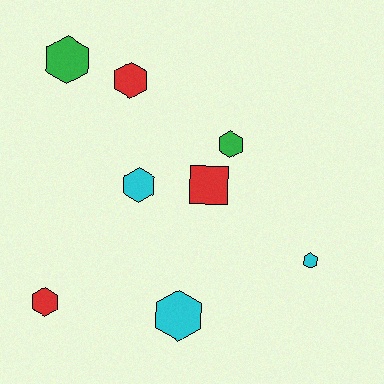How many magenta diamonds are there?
There are no magenta diamonds.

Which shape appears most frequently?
Hexagon, with 7 objects.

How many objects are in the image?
There are 8 objects.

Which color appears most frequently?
Red, with 3 objects.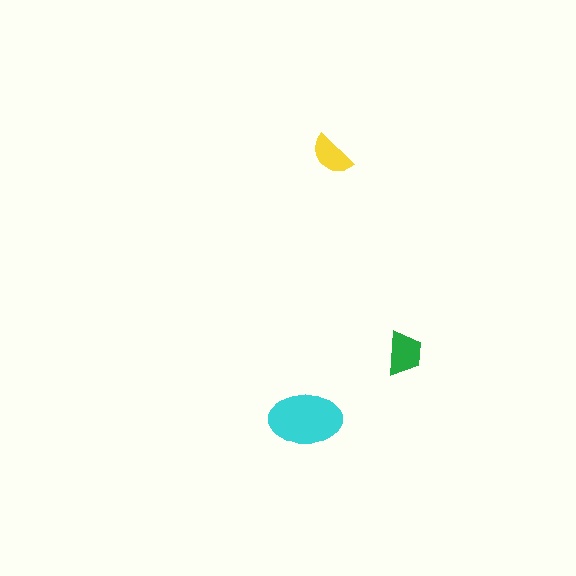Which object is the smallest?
The yellow semicircle.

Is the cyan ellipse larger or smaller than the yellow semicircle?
Larger.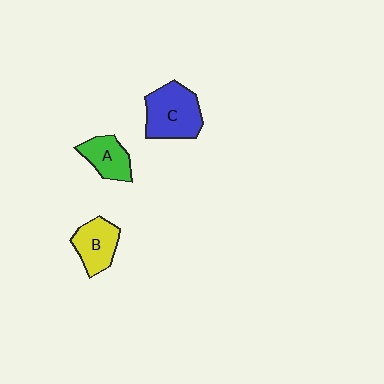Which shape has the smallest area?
Shape A (green).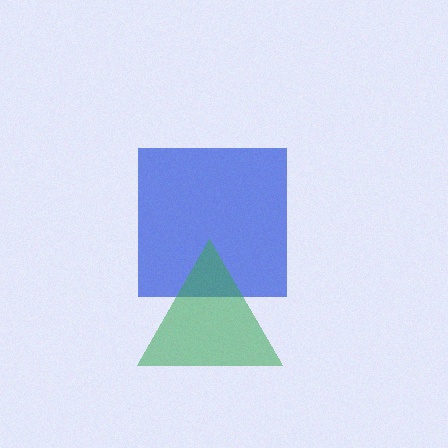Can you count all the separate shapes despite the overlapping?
Yes, there are 2 separate shapes.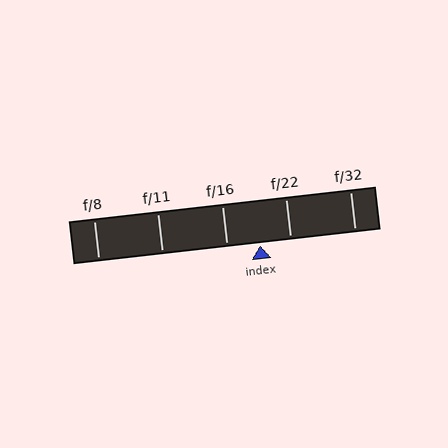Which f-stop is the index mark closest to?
The index mark is closest to f/22.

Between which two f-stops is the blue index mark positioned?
The index mark is between f/16 and f/22.